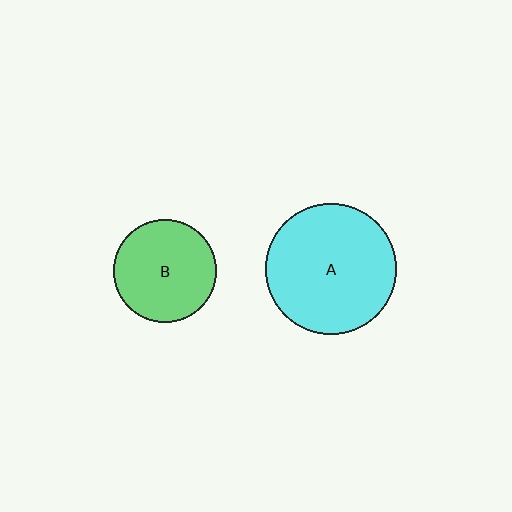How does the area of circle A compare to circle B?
Approximately 1.6 times.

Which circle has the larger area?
Circle A (cyan).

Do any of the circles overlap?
No, none of the circles overlap.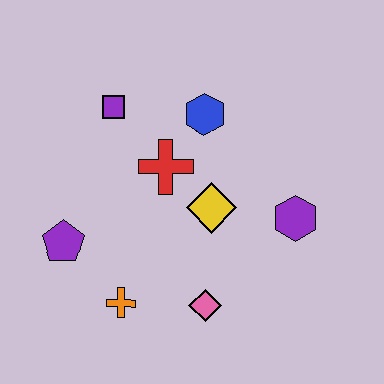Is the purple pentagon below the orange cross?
No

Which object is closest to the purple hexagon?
The yellow diamond is closest to the purple hexagon.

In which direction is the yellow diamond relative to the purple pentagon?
The yellow diamond is to the right of the purple pentagon.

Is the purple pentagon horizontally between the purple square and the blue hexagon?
No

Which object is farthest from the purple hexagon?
The purple pentagon is farthest from the purple hexagon.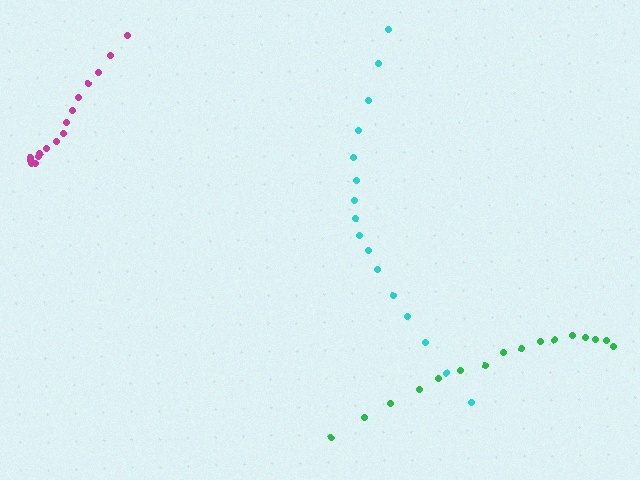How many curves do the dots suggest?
There are 3 distinct paths.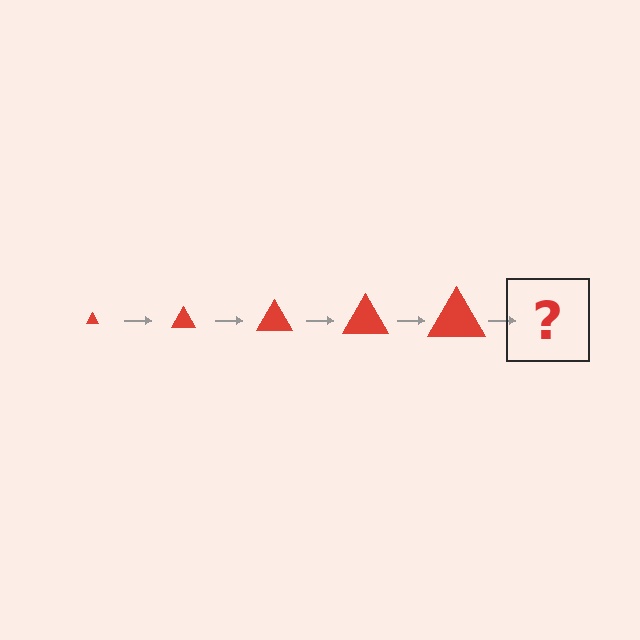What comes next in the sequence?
The next element should be a red triangle, larger than the previous one.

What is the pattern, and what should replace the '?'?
The pattern is that the triangle gets progressively larger each step. The '?' should be a red triangle, larger than the previous one.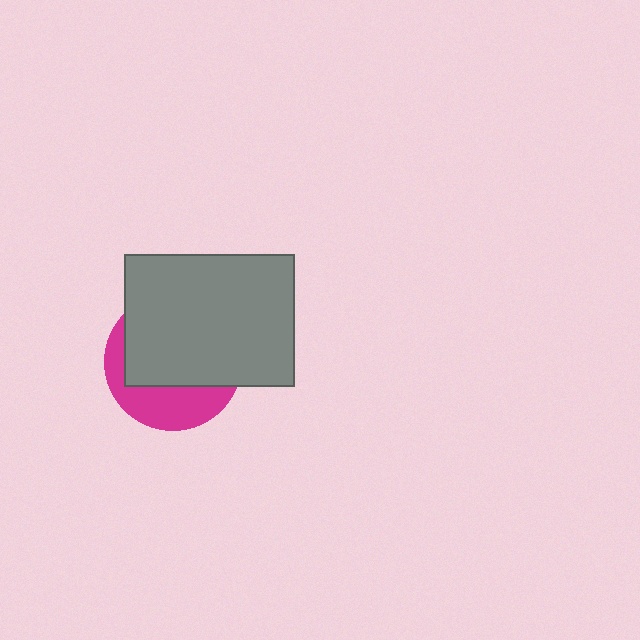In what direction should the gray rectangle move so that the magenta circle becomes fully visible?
The gray rectangle should move up. That is the shortest direction to clear the overlap and leave the magenta circle fully visible.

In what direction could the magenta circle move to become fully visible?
The magenta circle could move down. That would shift it out from behind the gray rectangle entirely.